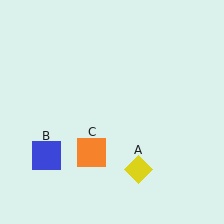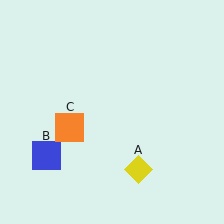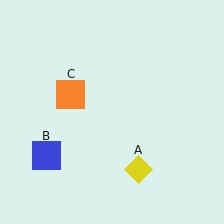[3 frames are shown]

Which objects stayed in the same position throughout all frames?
Yellow diamond (object A) and blue square (object B) remained stationary.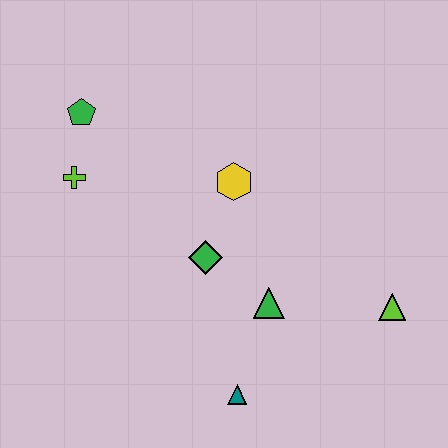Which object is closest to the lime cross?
The green pentagon is closest to the lime cross.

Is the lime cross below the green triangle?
No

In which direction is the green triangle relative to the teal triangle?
The green triangle is above the teal triangle.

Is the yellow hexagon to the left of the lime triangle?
Yes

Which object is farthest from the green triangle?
The green pentagon is farthest from the green triangle.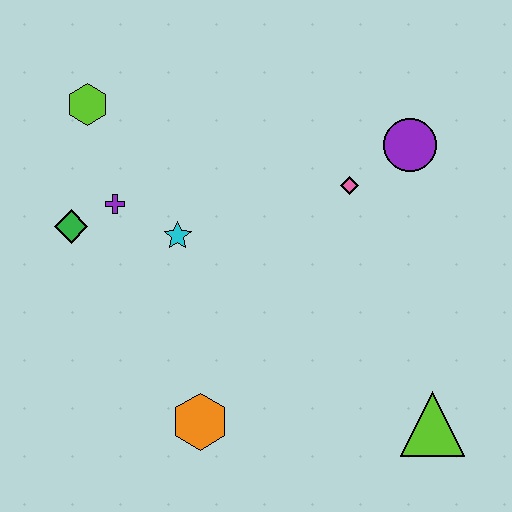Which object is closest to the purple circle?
The pink diamond is closest to the purple circle.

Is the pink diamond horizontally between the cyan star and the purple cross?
No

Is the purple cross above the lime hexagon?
No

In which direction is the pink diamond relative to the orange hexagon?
The pink diamond is above the orange hexagon.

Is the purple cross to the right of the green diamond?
Yes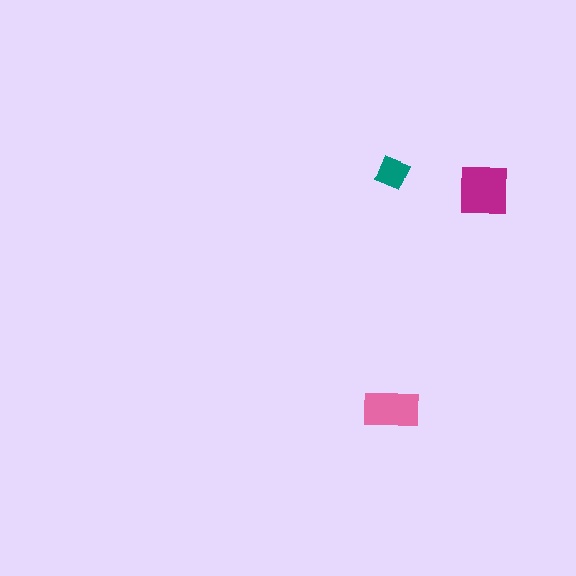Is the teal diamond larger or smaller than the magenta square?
Smaller.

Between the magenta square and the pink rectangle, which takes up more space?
The magenta square.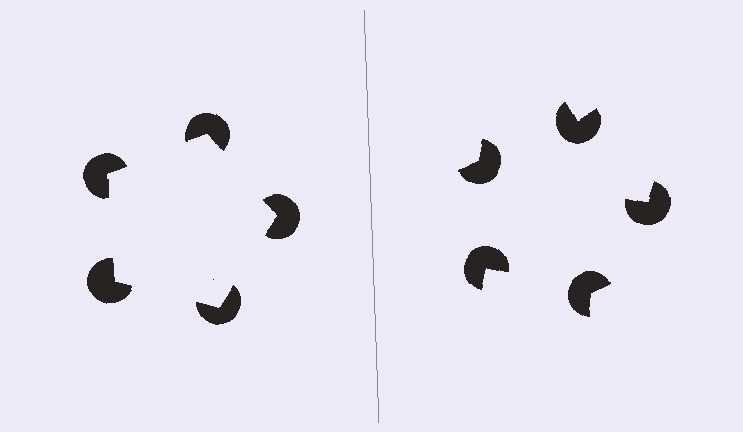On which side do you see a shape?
An illusory pentagon appears on the left side. On the right side the wedge cuts are rotated, so no coherent shape forms.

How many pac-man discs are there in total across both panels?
10 — 5 on each side.